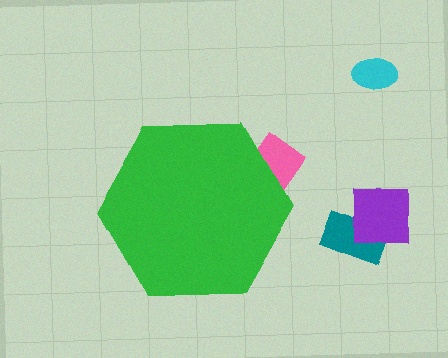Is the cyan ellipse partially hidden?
No, the cyan ellipse is fully visible.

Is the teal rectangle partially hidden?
No, the teal rectangle is fully visible.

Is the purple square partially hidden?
No, the purple square is fully visible.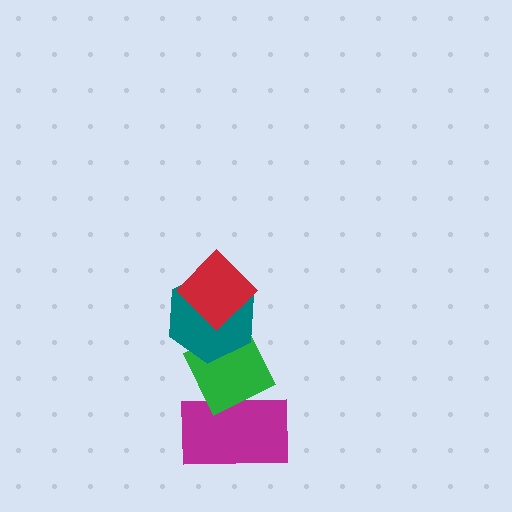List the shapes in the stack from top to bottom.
From top to bottom: the red diamond, the teal hexagon, the green diamond, the magenta rectangle.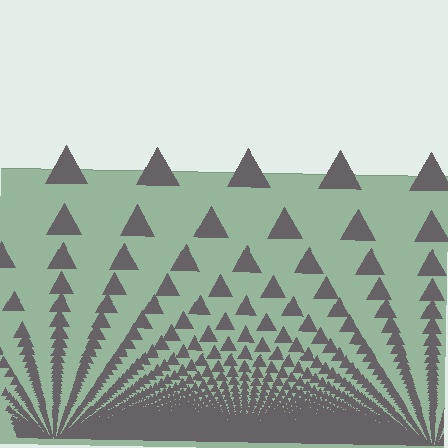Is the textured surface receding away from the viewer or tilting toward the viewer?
The surface appears to tilt toward the viewer. Texture elements get larger and sparser toward the top.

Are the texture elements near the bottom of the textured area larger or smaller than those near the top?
Smaller. The gradient is inverted — elements near the bottom are smaller and denser.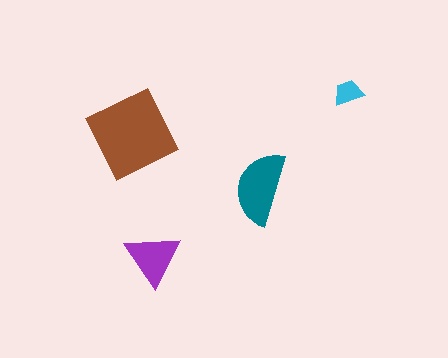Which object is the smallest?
The cyan trapezoid.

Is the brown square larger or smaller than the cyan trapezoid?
Larger.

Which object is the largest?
The brown square.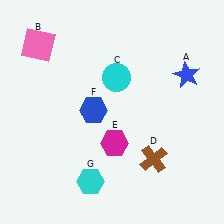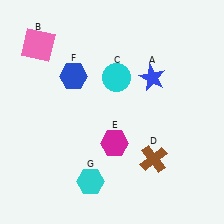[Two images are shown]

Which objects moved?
The objects that moved are: the blue star (A), the blue hexagon (F).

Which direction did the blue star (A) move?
The blue star (A) moved left.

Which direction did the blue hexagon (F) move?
The blue hexagon (F) moved up.